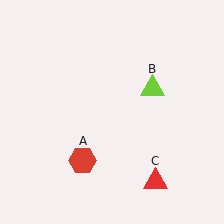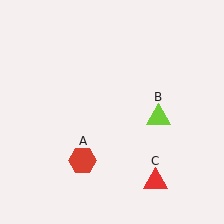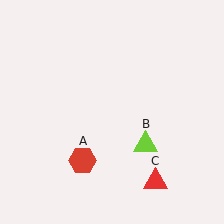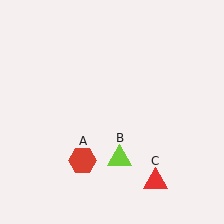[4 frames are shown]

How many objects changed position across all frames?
1 object changed position: lime triangle (object B).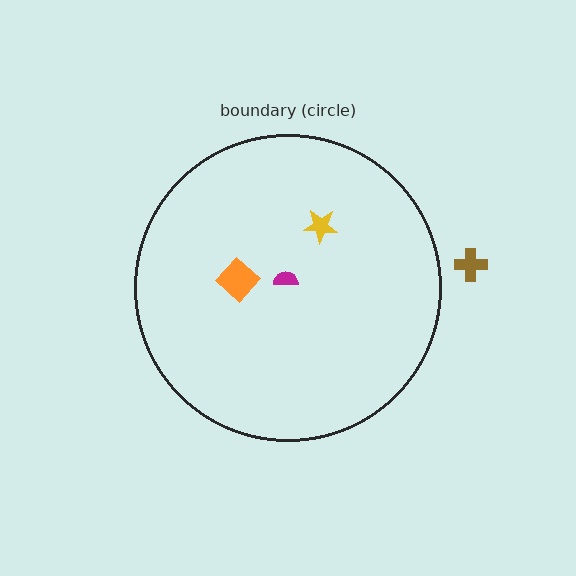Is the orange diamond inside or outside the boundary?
Inside.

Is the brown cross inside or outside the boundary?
Outside.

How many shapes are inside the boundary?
3 inside, 1 outside.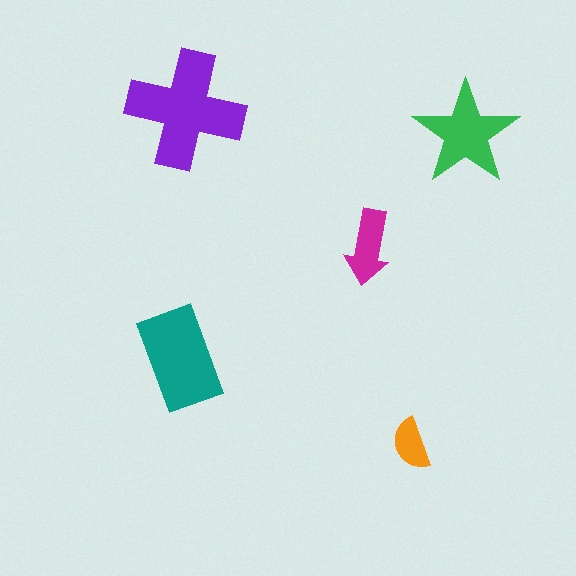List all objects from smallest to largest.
The orange semicircle, the magenta arrow, the green star, the teal rectangle, the purple cross.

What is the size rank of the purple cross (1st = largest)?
1st.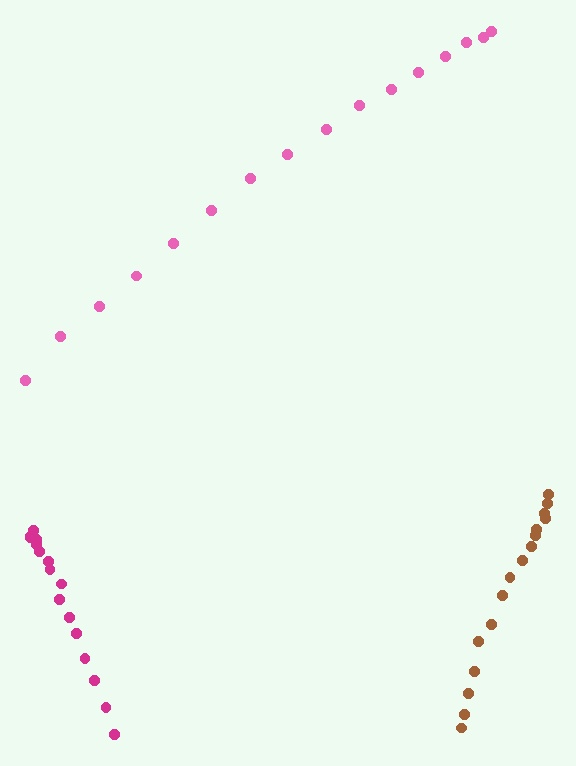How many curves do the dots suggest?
There are 3 distinct paths.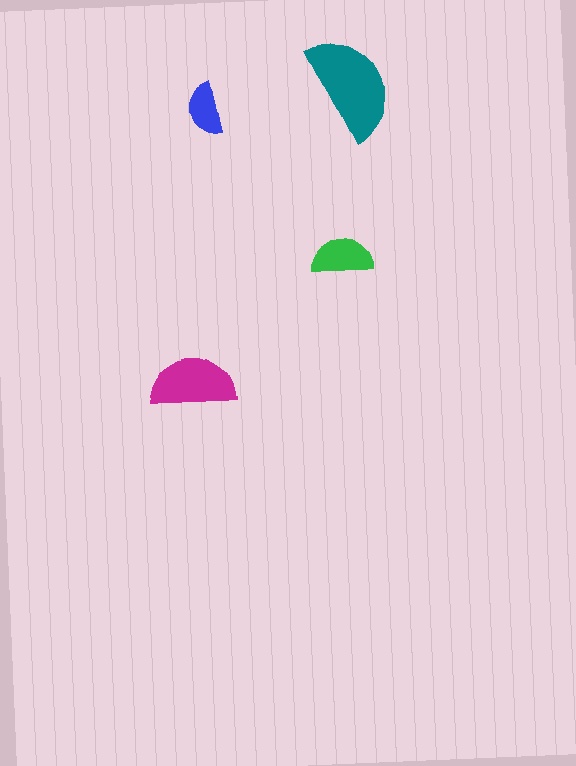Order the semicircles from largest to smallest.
the teal one, the magenta one, the green one, the blue one.